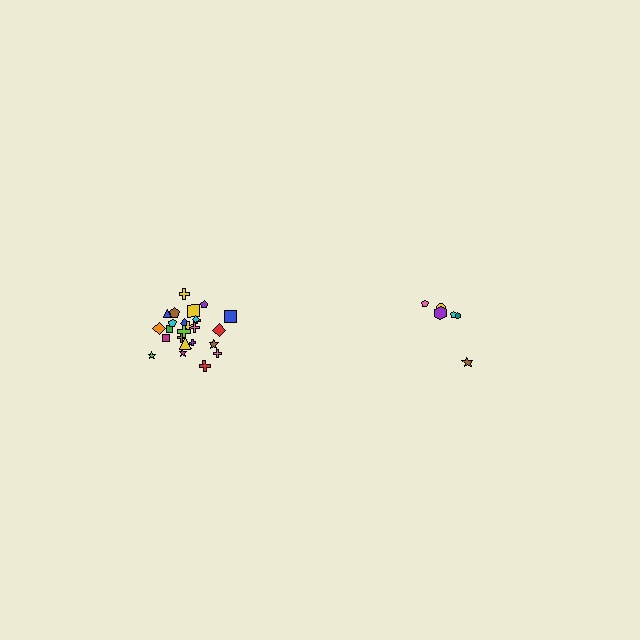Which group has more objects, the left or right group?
The left group.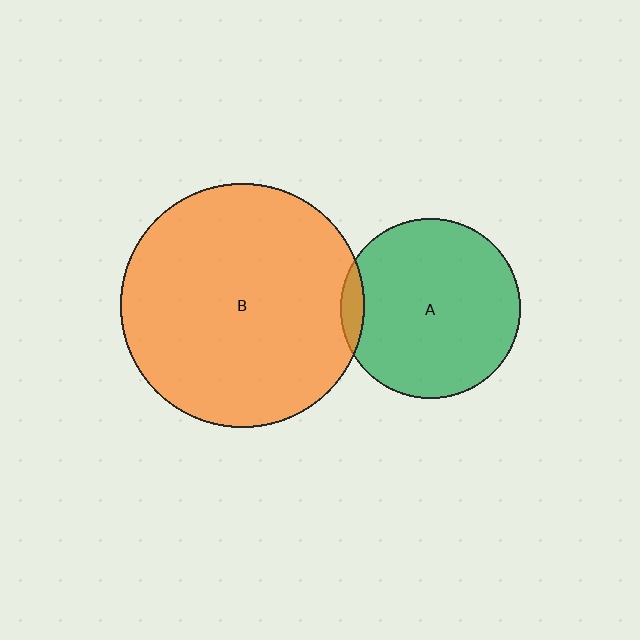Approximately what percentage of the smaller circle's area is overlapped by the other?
Approximately 5%.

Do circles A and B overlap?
Yes.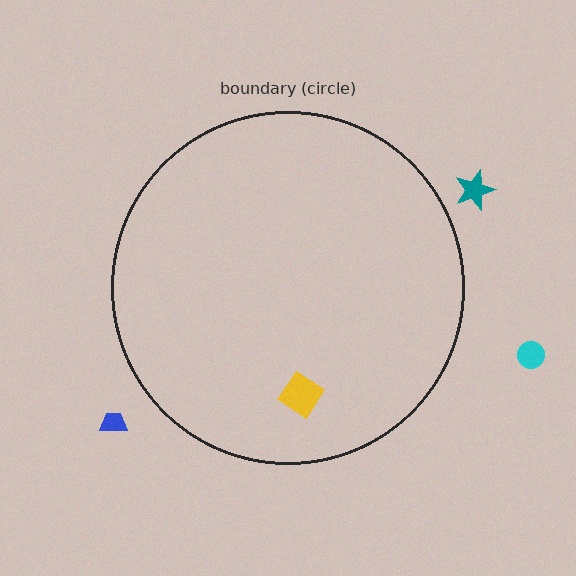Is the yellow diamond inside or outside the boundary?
Inside.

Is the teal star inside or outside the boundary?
Outside.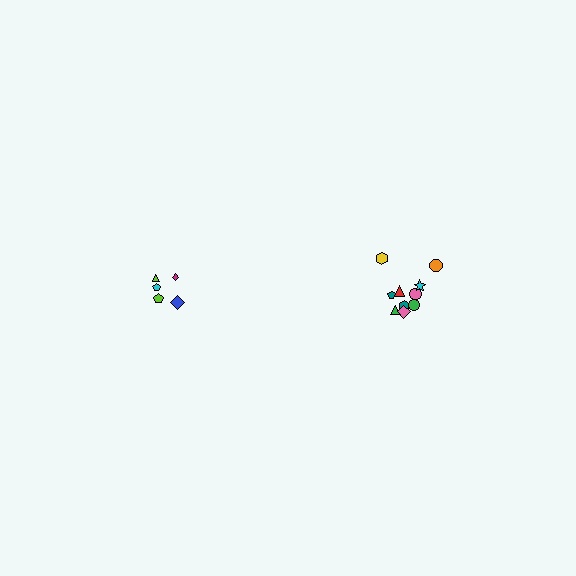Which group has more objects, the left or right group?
The right group.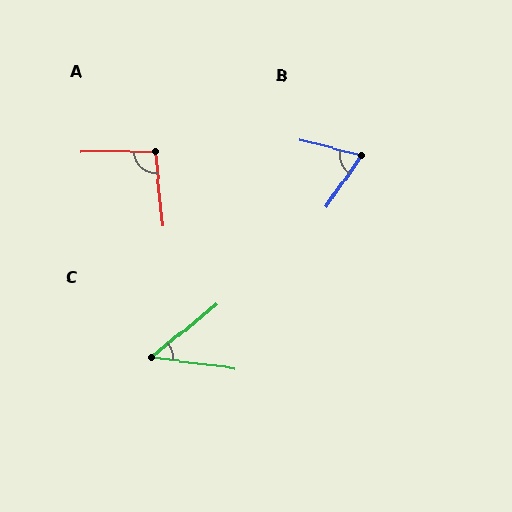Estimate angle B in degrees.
Approximately 70 degrees.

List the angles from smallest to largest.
C (47°), B (70°), A (95°).